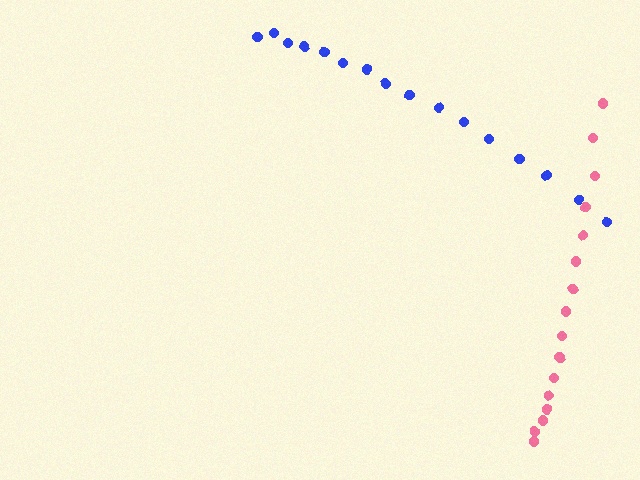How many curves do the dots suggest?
There are 2 distinct paths.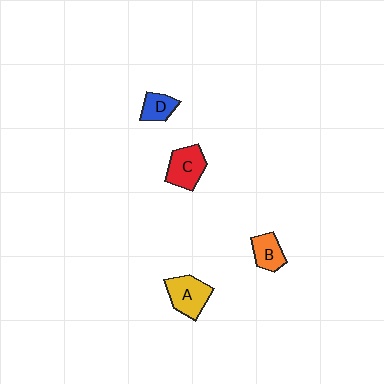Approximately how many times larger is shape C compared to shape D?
Approximately 1.6 times.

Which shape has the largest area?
Shape A (yellow).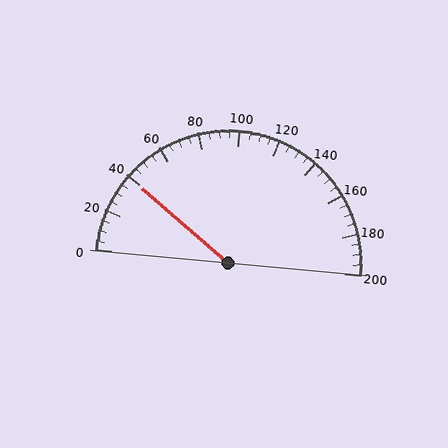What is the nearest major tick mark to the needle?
The nearest major tick mark is 40.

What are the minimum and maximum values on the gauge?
The gauge ranges from 0 to 200.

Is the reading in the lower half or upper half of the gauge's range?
The reading is in the lower half of the range (0 to 200).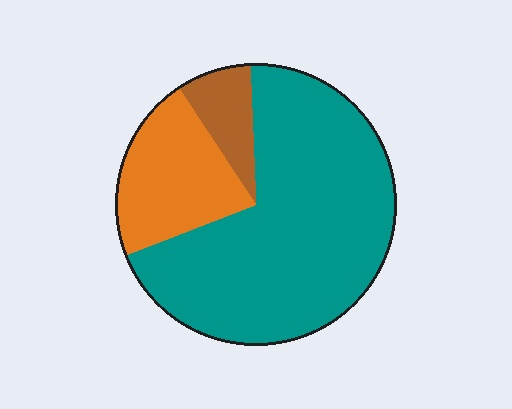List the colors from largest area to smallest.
From largest to smallest: teal, orange, brown.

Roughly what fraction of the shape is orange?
Orange covers 22% of the shape.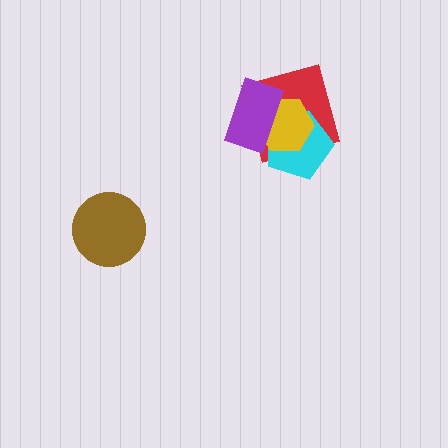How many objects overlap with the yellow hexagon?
3 objects overlap with the yellow hexagon.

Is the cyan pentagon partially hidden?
Yes, it is partially covered by another shape.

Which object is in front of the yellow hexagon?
The purple rectangle is in front of the yellow hexagon.